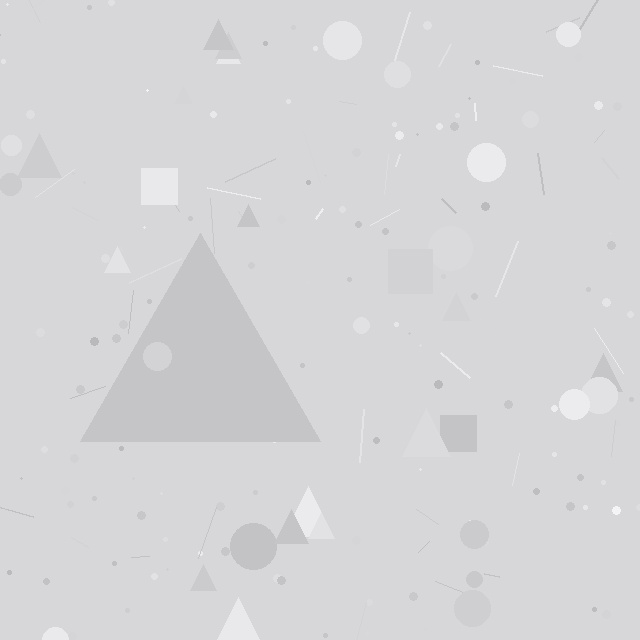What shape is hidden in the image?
A triangle is hidden in the image.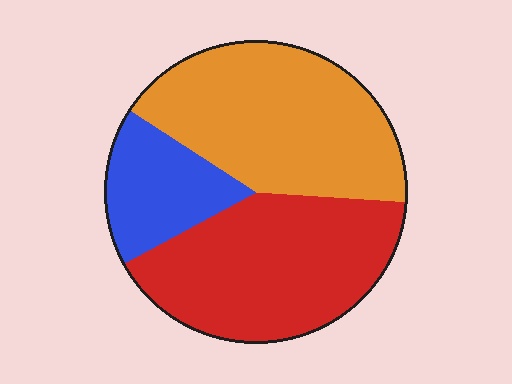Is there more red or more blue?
Red.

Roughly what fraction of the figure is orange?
Orange takes up between a third and a half of the figure.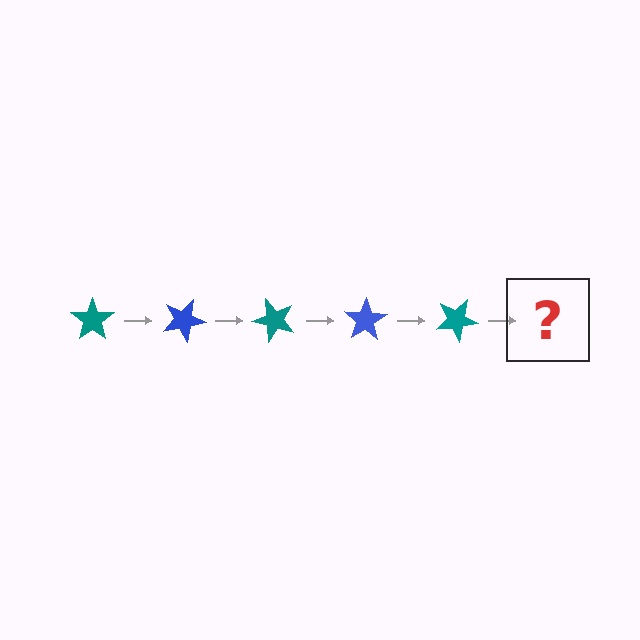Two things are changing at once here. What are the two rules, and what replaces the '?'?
The two rules are that it rotates 25 degrees each step and the color cycles through teal and blue. The '?' should be a blue star, rotated 125 degrees from the start.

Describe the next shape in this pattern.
It should be a blue star, rotated 125 degrees from the start.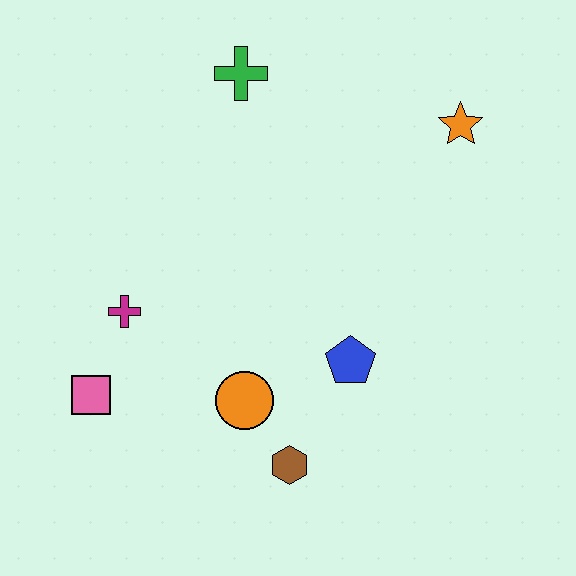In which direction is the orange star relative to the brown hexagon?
The orange star is above the brown hexagon.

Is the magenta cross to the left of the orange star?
Yes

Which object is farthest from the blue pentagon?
The green cross is farthest from the blue pentagon.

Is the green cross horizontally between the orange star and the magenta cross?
Yes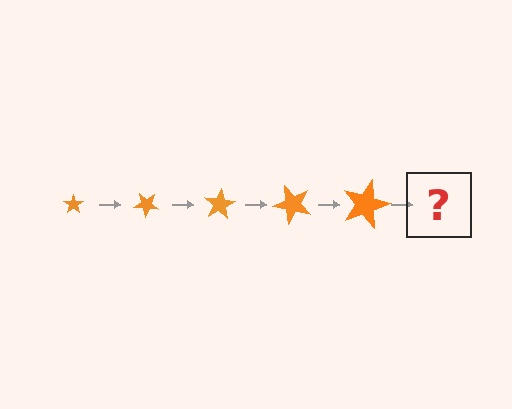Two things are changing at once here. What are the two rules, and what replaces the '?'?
The two rules are that the star grows larger each step and it rotates 40 degrees each step. The '?' should be a star, larger than the previous one and rotated 200 degrees from the start.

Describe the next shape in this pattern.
It should be a star, larger than the previous one and rotated 200 degrees from the start.